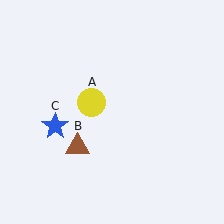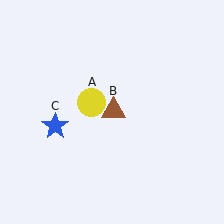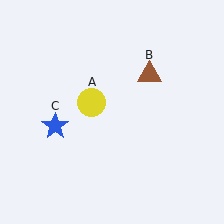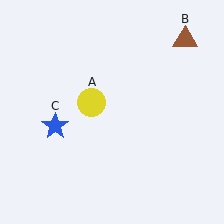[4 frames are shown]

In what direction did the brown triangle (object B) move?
The brown triangle (object B) moved up and to the right.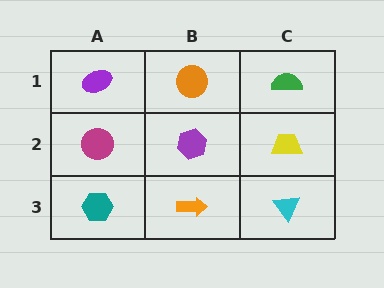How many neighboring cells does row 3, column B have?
3.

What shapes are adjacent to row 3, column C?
A yellow trapezoid (row 2, column C), an orange arrow (row 3, column B).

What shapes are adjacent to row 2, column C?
A green semicircle (row 1, column C), a cyan triangle (row 3, column C), a purple hexagon (row 2, column B).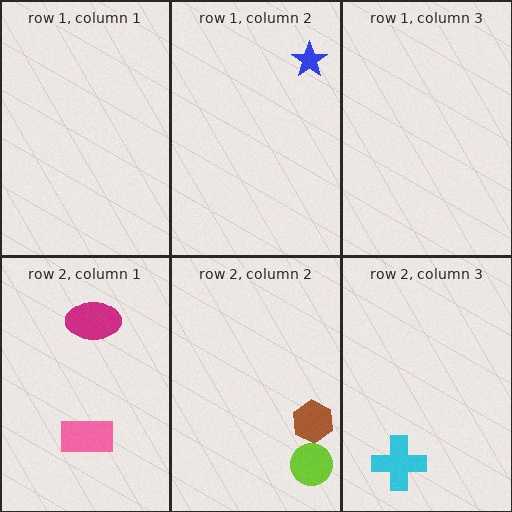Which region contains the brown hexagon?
The row 2, column 2 region.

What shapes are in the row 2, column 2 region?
The brown hexagon, the lime circle.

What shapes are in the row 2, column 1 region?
The pink rectangle, the magenta ellipse.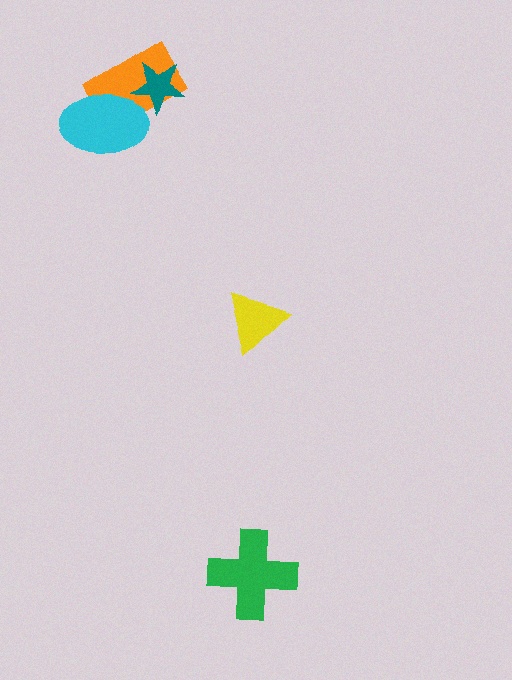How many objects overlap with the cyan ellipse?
2 objects overlap with the cyan ellipse.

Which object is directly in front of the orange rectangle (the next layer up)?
The teal star is directly in front of the orange rectangle.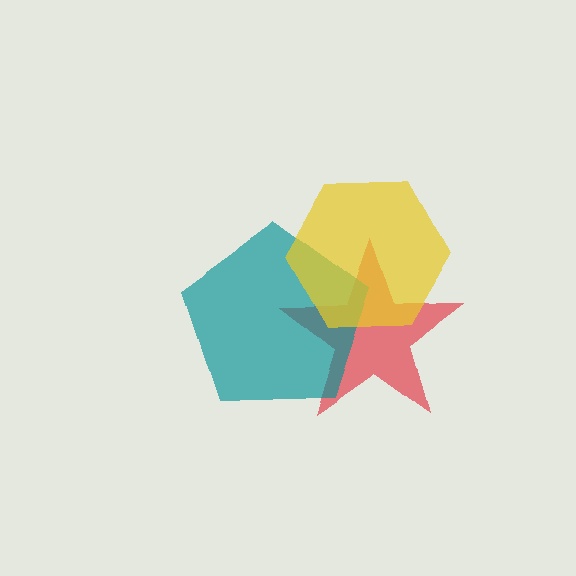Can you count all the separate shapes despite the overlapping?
Yes, there are 3 separate shapes.